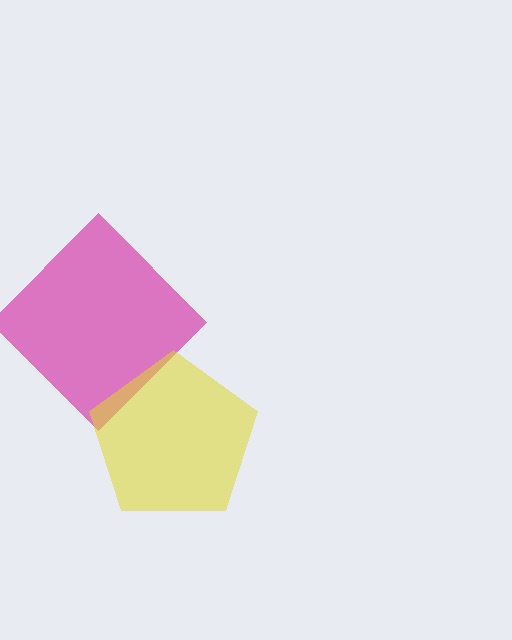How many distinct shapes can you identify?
There are 2 distinct shapes: a magenta diamond, a yellow pentagon.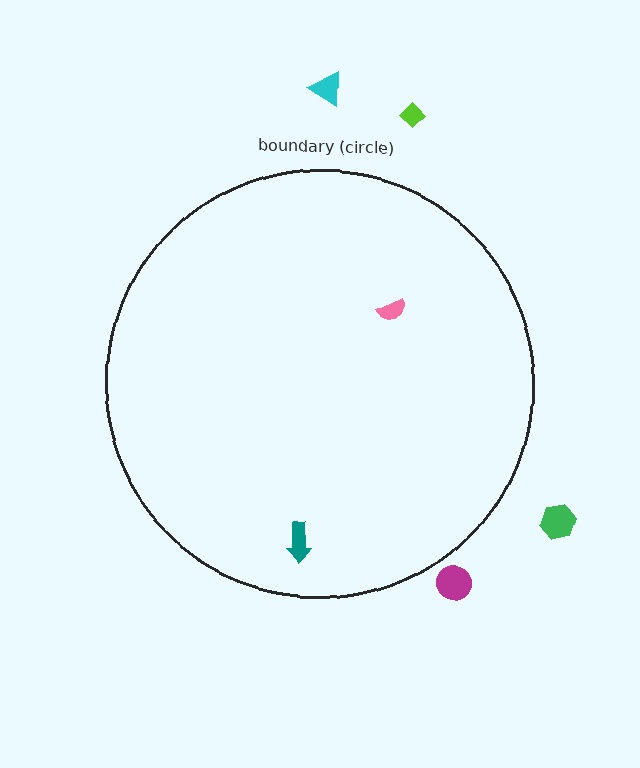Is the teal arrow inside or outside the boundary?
Inside.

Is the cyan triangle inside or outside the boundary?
Outside.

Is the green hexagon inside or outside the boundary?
Outside.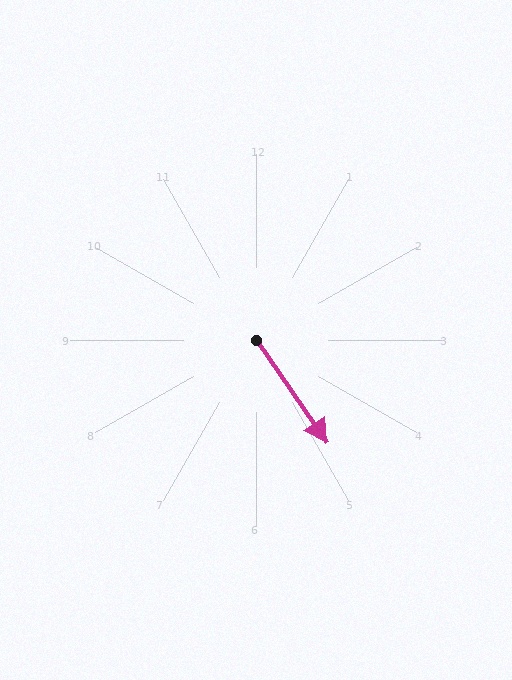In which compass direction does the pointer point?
Southeast.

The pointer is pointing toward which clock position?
Roughly 5 o'clock.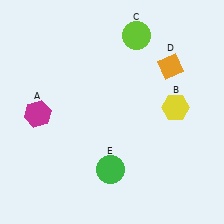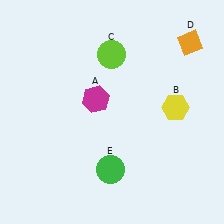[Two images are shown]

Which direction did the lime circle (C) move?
The lime circle (C) moved left.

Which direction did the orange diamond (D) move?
The orange diamond (D) moved up.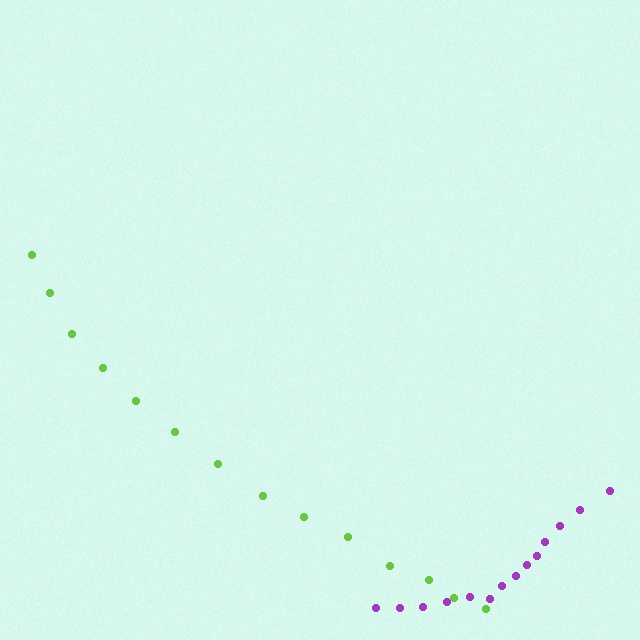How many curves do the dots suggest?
There are 2 distinct paths.